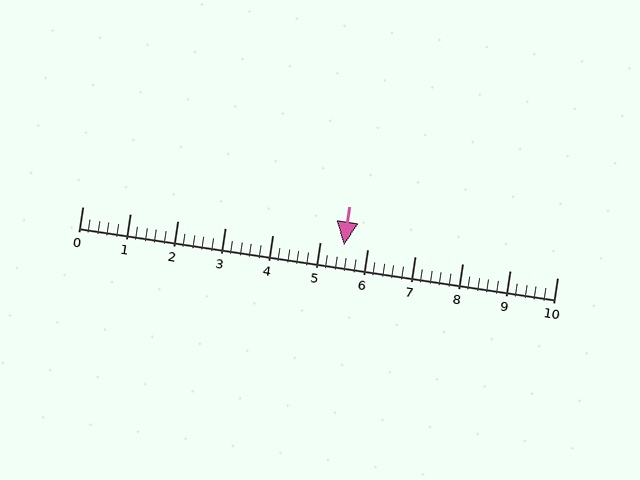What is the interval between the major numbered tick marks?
The major tick marks are spaced 1 units apart.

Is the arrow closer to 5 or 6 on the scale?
The arrow is closer to 6.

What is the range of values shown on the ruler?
The ruler shows values from 0 to 10.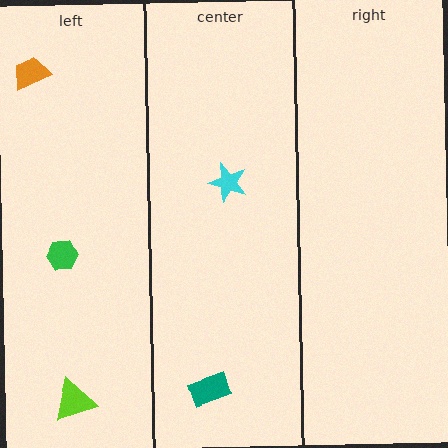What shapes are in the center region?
The cyan star, the teal rectangle.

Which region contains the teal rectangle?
The center region.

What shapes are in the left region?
The lime triangle, the orange trapezoid, the green hexagon.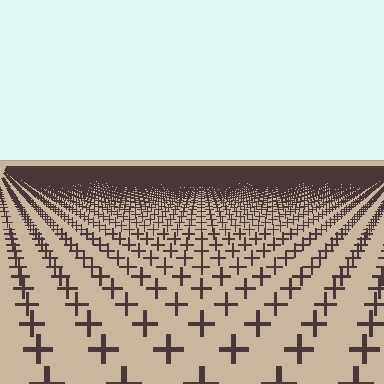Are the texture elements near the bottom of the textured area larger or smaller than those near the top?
Larger. Near the bottom, elements are closer to the viewer and appear at a bigger on-screen size.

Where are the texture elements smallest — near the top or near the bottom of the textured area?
Near the top.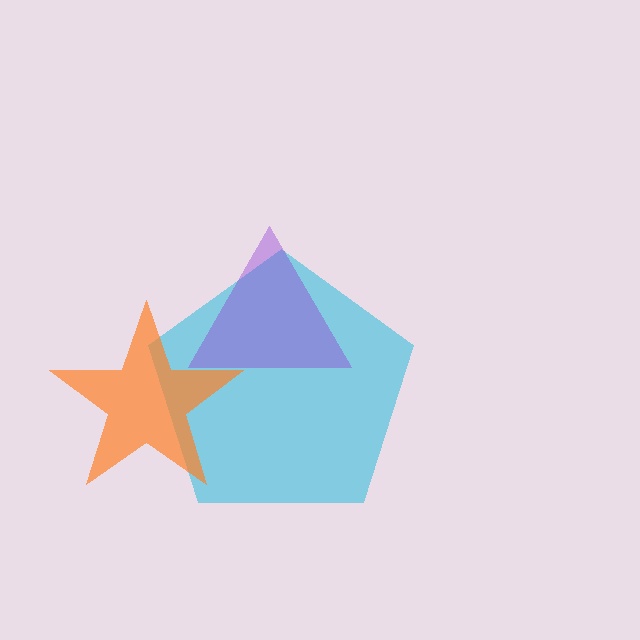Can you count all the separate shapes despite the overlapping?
Yes, there are 3 separate shapes.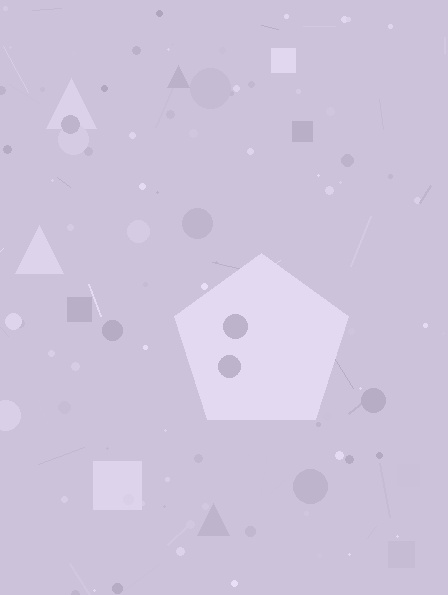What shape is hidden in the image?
A pentagon is hidden in the image.